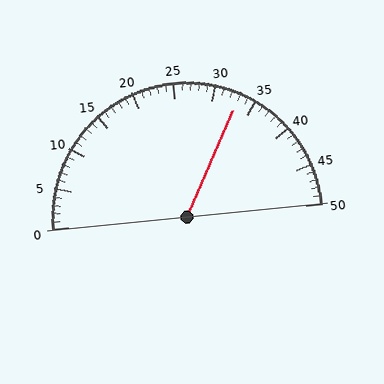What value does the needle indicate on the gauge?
The needle indicates approximately 33.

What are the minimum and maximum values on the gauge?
The gauge ranges from 0 to 50.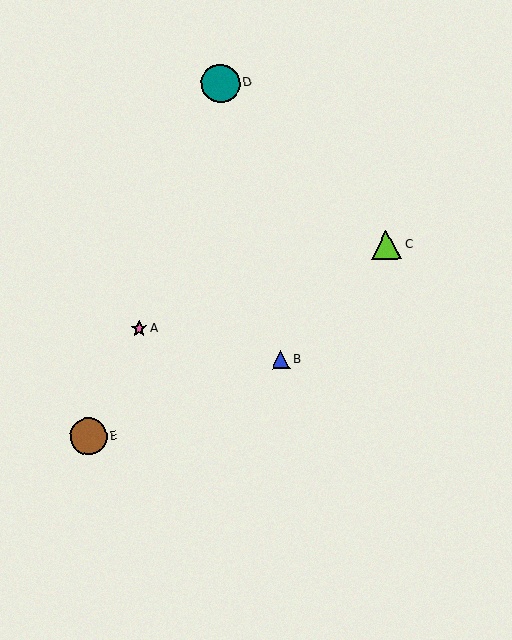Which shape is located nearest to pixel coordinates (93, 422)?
The brown circle (labeled E) at (89, 436) is nearest to that location.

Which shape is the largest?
The teal circle (labeled D) is the largest.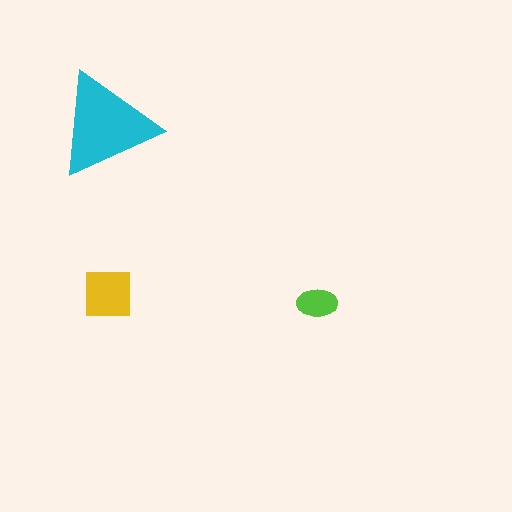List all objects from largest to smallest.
The cyan triangle, the yellow square, the lime ellipse.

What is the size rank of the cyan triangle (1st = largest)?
1st.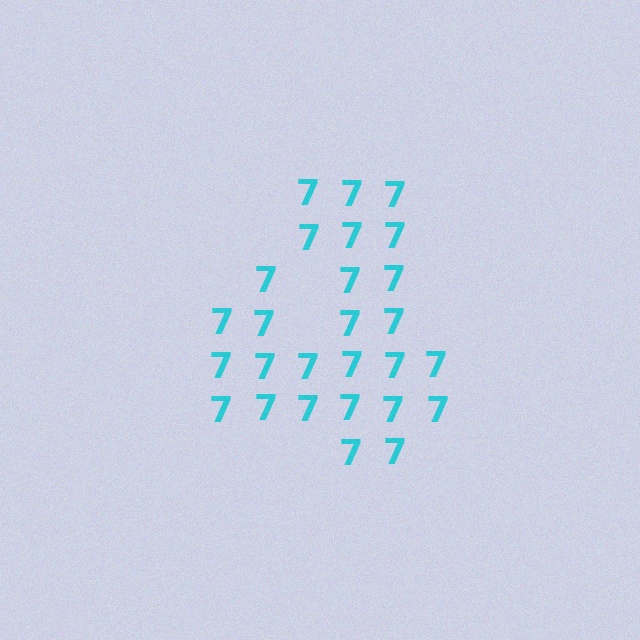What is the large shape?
The large shape is the digit 4.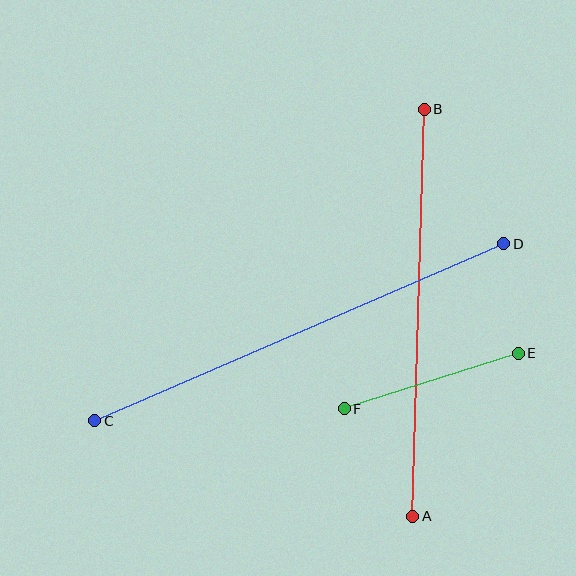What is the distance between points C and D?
The distance is approximately 446 pixels.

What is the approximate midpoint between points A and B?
The midpoint is at approximately (418, 313) pixels.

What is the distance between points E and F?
The distance is approximately 183 pixels.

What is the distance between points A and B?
The distance is approximately 407 pixels.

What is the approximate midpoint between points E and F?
The midpoint is at approximately (431, 381) pixels.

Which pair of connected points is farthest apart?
Points C and D are farthest apart.